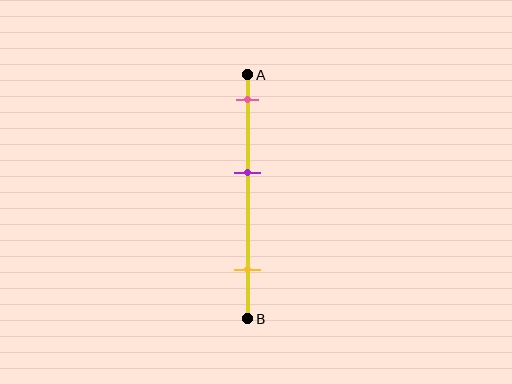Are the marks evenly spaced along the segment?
Yes, the marks are approximately evenly spaced.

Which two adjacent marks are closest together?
The pink and purple marks are the closest adjacent pair.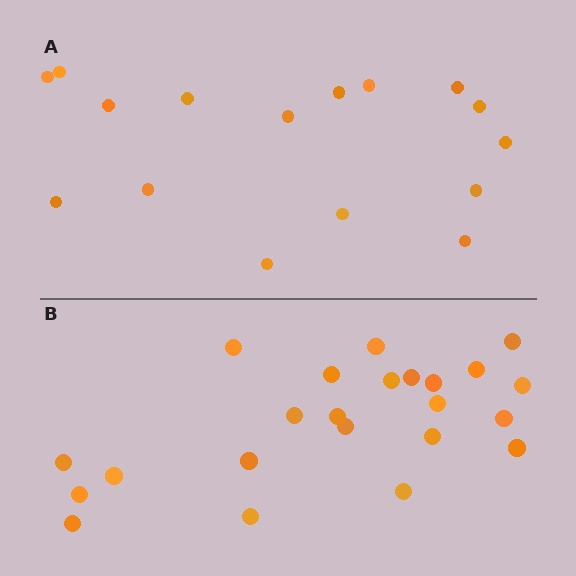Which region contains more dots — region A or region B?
Region B (the bottom region) has more dots.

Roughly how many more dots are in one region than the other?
Region B has roughly 8 or so more dots than region A.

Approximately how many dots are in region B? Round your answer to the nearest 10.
About 20 dots. (The exact count is 23, which rounds to 20.)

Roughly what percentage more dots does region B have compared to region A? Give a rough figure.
About 45% more.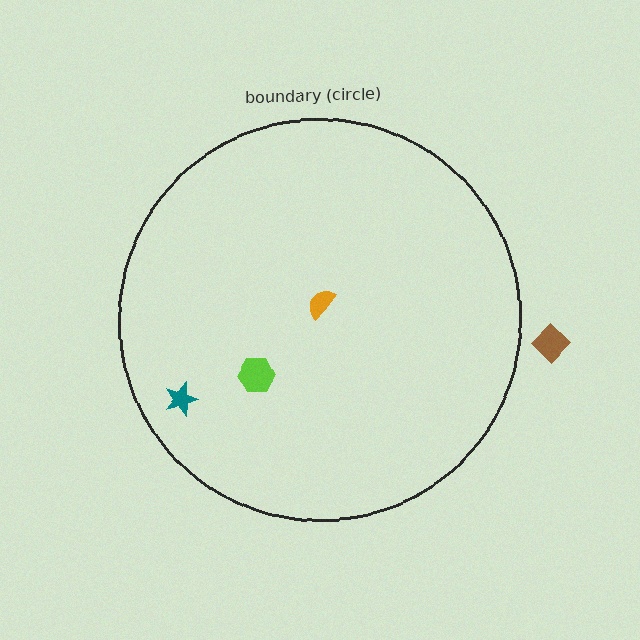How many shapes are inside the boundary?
3 inside, 1 outside.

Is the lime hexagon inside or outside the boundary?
Inside.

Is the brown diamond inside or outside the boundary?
Outside.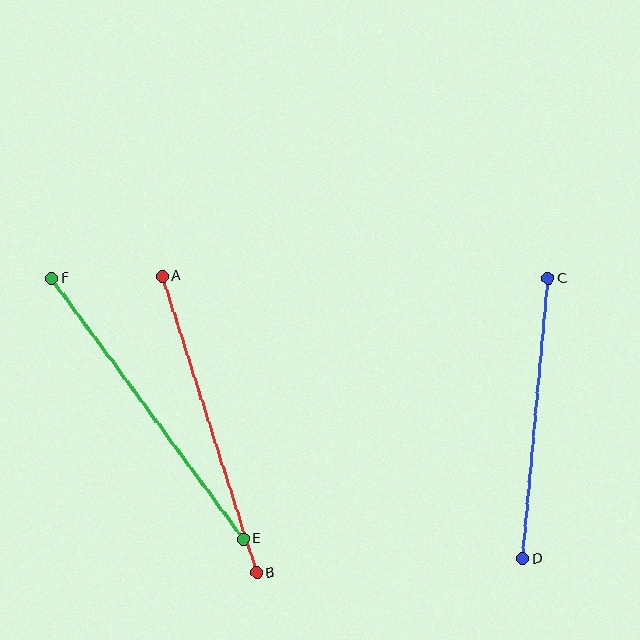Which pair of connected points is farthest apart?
Points E and F are farthest apart.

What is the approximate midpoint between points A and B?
The midpoint is at approximately (209, 424) pixels.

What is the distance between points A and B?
The distance is approximately 311 pixels.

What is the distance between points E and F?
The distance is approximately 324 pixels.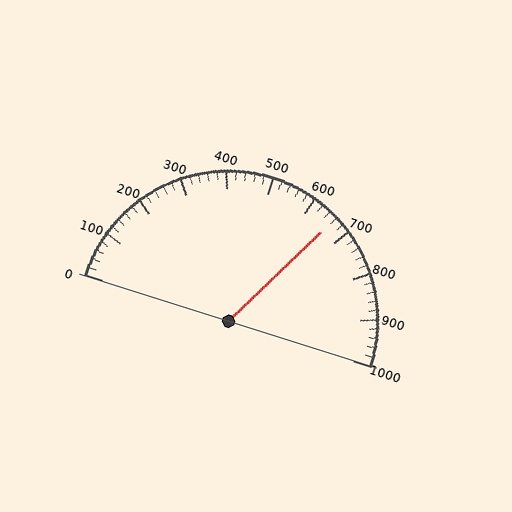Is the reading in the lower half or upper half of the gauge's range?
The reading is in the upper half of the range (0 to 1000).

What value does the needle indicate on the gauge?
The needle indicates approximately 660.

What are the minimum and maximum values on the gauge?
The gauge ranges from 0 to 1000.